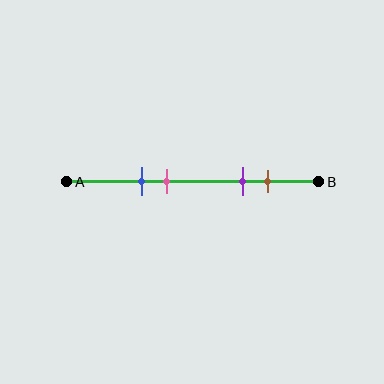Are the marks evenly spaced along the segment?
No, the marks are not evenly spaced.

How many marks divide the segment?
There are 4 marks dividing the segment.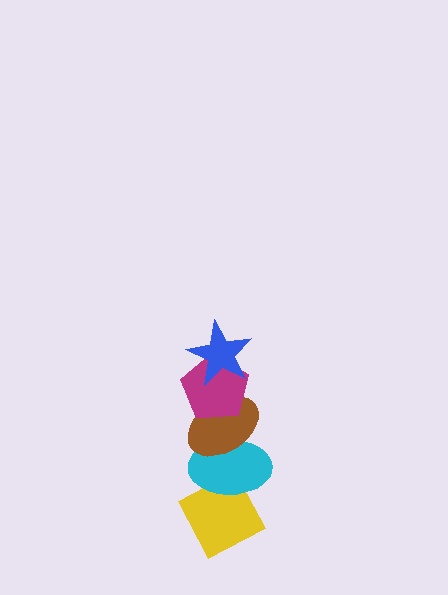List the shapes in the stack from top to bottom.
From top to bottom: the blue star, the magenta pentagon, the brown ellipse, the cyan ellipse, the yellow diamond.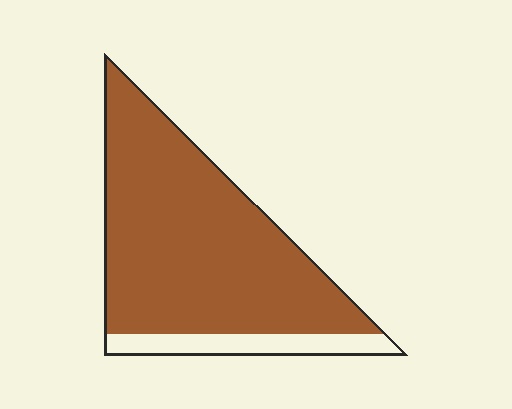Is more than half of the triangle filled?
Yes.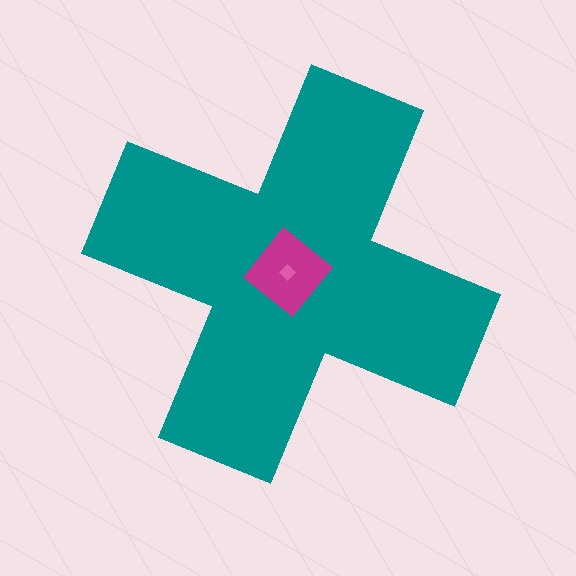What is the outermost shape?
The teal cross.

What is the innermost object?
The pink diamond.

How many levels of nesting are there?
3.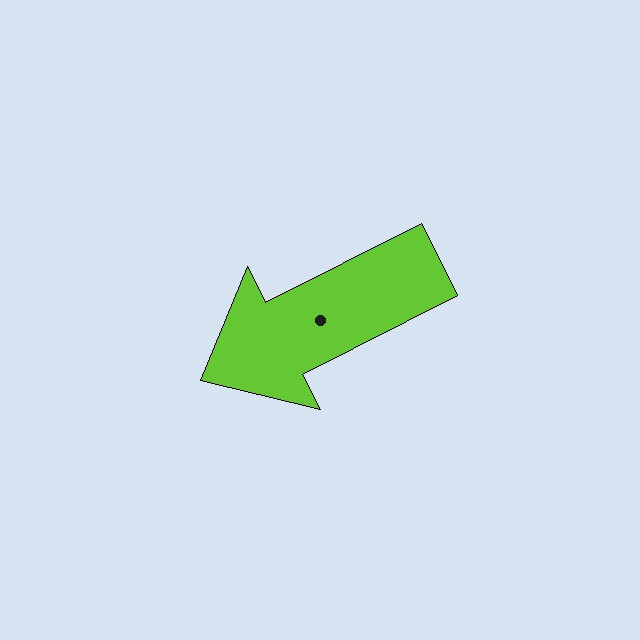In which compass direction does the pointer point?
Southwest.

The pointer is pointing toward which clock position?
Roughly 8 o'clock.